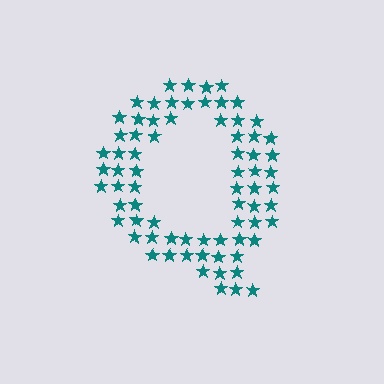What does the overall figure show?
The overall figure shows the letter Q.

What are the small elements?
The small elements are stars.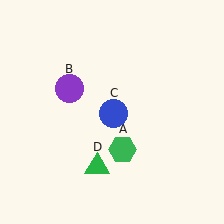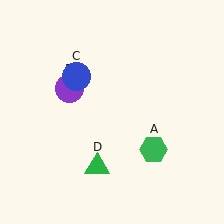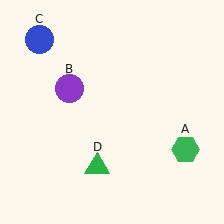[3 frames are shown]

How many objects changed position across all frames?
2 objects changed position: green hexagon (object A), blue circle (object C).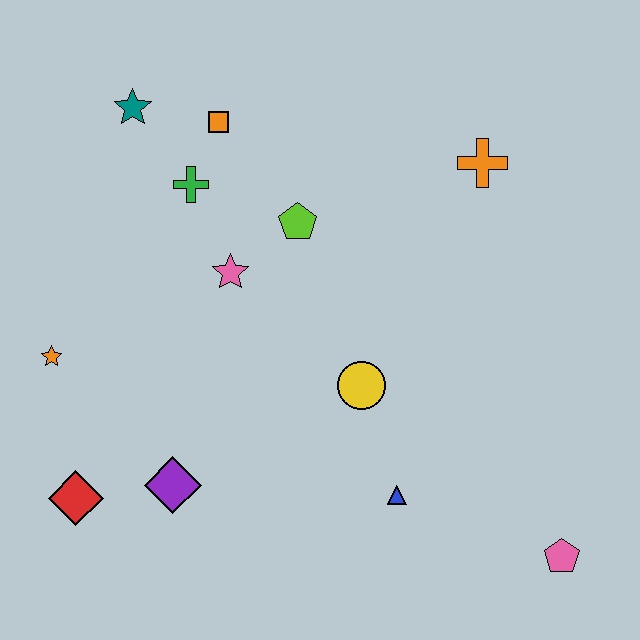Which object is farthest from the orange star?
The pink pentagon is farthest from the orange star.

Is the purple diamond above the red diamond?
Yes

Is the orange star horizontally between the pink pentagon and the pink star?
No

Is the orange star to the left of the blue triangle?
Yes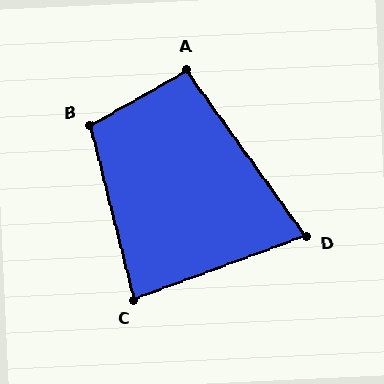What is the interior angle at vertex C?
Approximately 84 degrees (acute).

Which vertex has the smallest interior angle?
D, at approximately 75 degrees.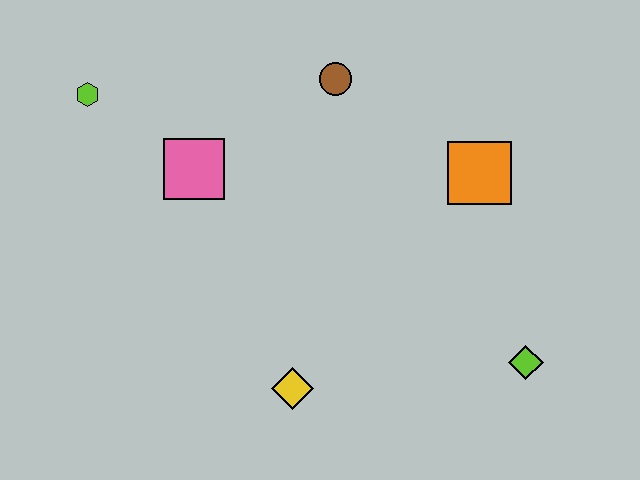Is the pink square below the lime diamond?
No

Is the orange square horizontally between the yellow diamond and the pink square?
No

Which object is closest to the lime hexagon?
The pink square is closest to the lime hexagon.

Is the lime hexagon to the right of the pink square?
No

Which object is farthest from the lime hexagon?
The lime diamond is farthest from the lime hexagon.